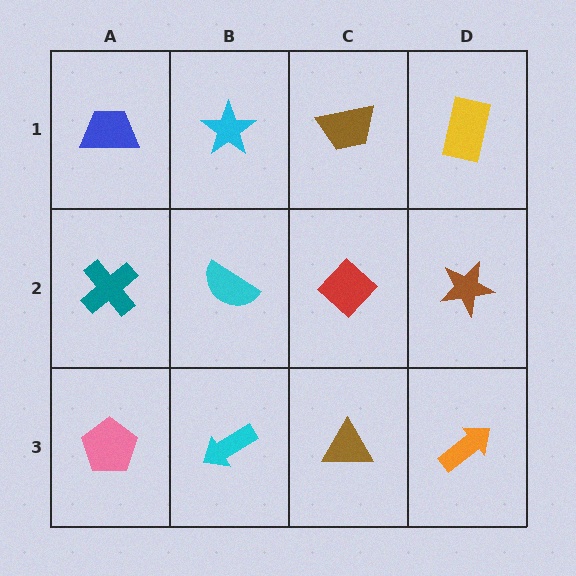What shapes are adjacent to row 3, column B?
A cyan semicircle (row 2, column B), a pink pentagon (row 3, column A), a brown triangle (row 3, column C).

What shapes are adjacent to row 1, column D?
A brown star (row 2, column D), a brown trapezoid (row 1, column C).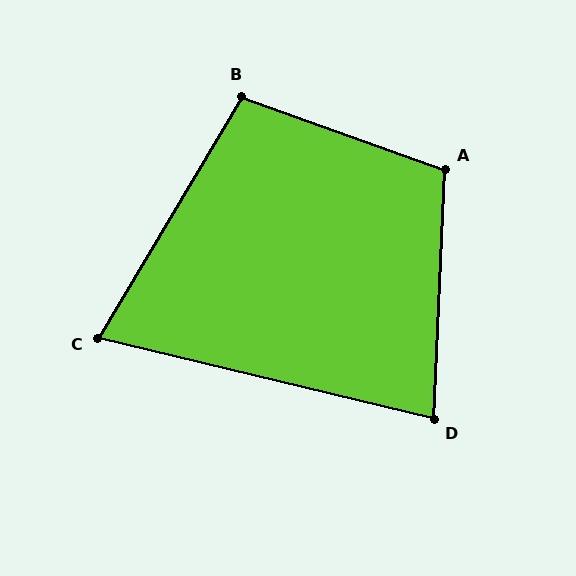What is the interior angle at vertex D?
Approximately 79 degrees (acute).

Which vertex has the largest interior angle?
A, at approximately 107 degrees.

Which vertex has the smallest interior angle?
C, at approximately 73 degrees.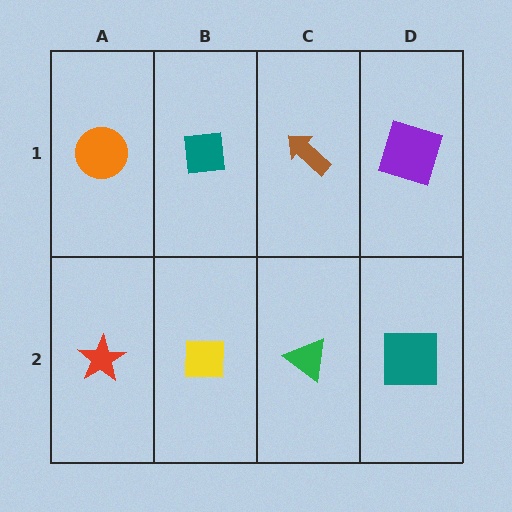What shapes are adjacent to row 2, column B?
A teal square (row 1, column B), a red star (row 2, column A), a green triangle (row 2, column C).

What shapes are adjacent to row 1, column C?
A green triangle (row 2, column C), a teal square (row 1, column B), a purple square (row 1, column D).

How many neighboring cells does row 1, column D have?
2.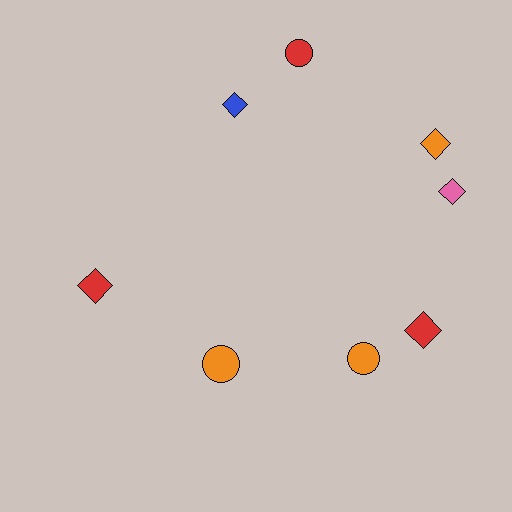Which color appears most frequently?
Orange, with 3 objects.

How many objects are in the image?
There are 8 objects.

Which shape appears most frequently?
Diamond, with 5 objects.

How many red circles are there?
There is 1 red circle.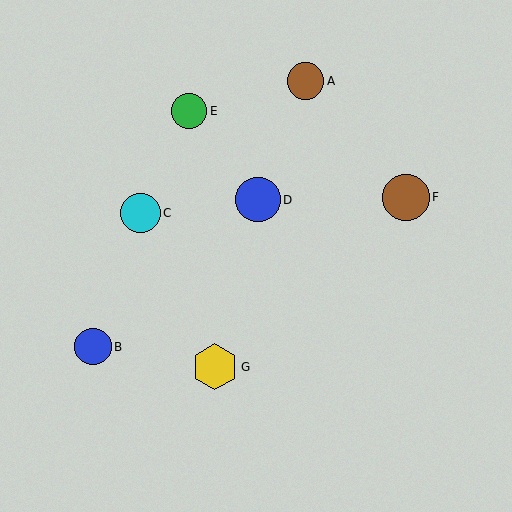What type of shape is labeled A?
Shape A is a brown circle.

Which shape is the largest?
The brown circle (labeled F) is the largest.